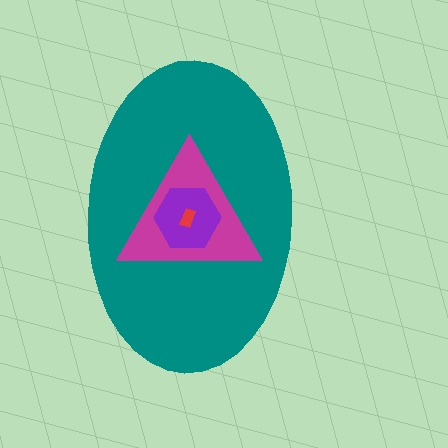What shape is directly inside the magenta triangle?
The purple hexagon.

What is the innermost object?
The red rectangle.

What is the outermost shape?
The teal ellipse.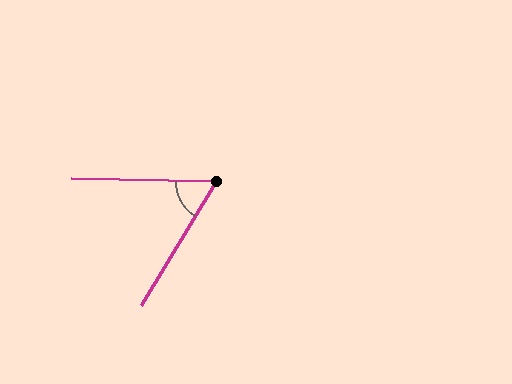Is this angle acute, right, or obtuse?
It is acute.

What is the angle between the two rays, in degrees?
Approximately 60 degrees.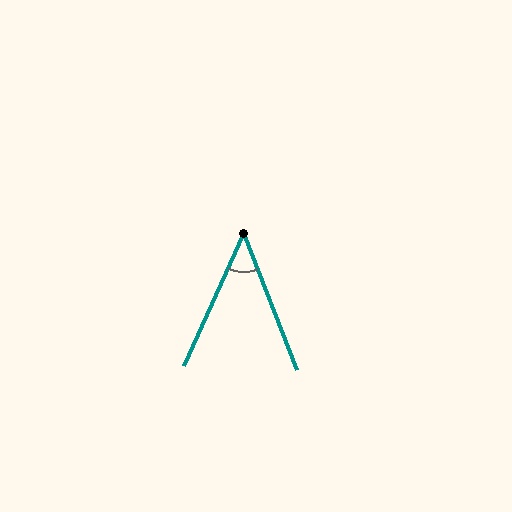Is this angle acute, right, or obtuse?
It is acute.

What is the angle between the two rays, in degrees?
Approximately 46 degrees.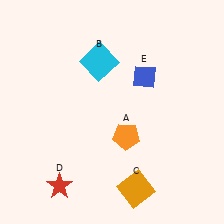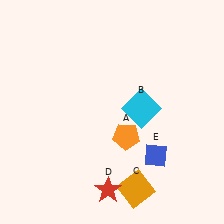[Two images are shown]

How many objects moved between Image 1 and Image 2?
3 objects moved between the two images.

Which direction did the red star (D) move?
The red star (D) moved right.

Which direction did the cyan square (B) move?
The cyan square (B) moved down.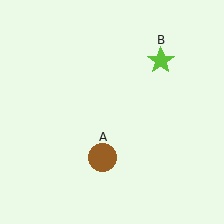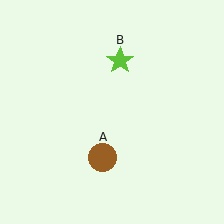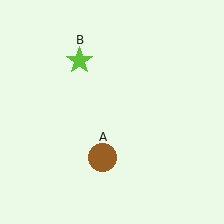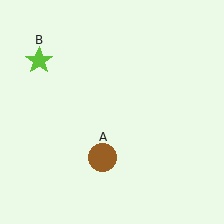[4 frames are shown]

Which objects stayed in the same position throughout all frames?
Brown circle (object A) remained stationary.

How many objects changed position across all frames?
1 object changed position: lime star (object B).